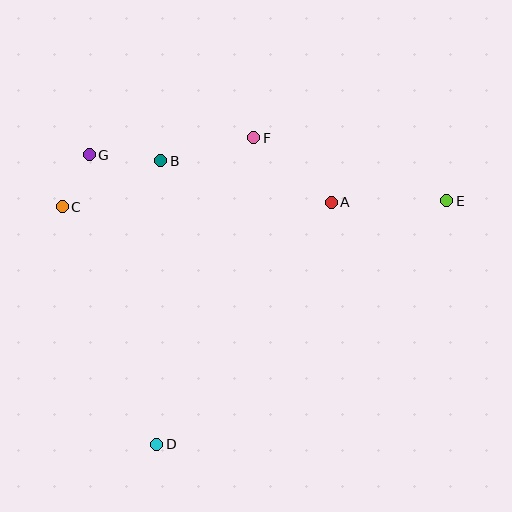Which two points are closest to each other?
Points C and G are closest to each other.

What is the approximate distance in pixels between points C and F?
The distance between C and F is approximately 204 pixels.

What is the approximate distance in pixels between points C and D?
The distance between C and D is approximately 256 pixels.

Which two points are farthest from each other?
Points C and E are farthest from each other.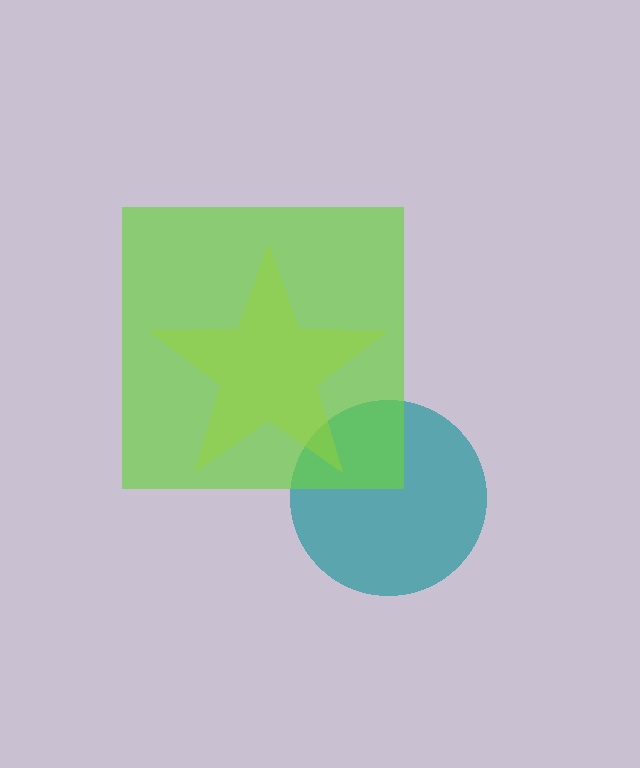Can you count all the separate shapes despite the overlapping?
Yes, there are 3 separate shapes.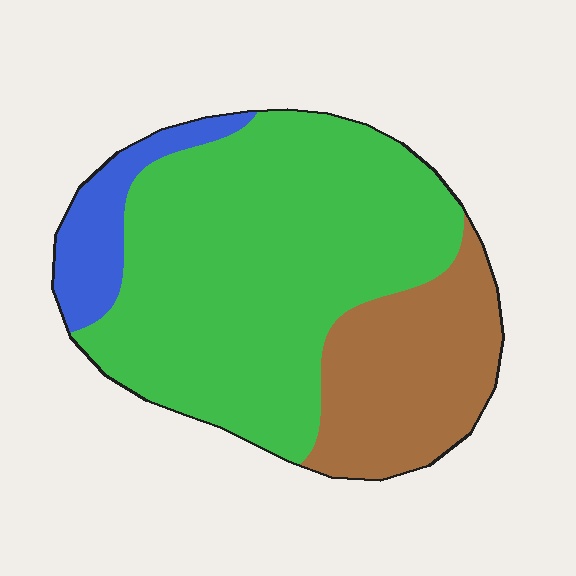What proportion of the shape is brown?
Brown takes up about one quarter (1/4) of the shape.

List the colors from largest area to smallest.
From largest to smallest: green, brown, blue.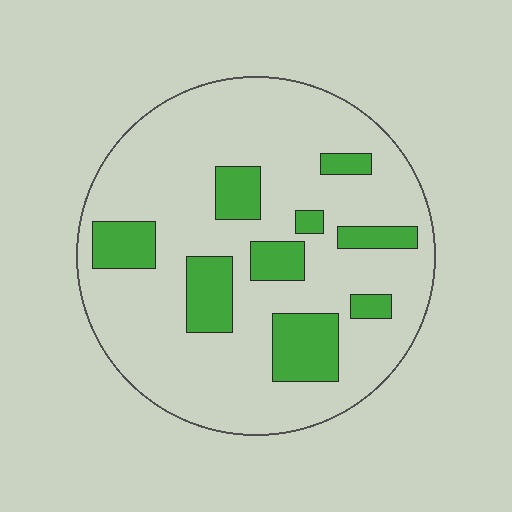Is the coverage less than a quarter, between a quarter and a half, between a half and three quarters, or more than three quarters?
Less than a quarter.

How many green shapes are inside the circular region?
9.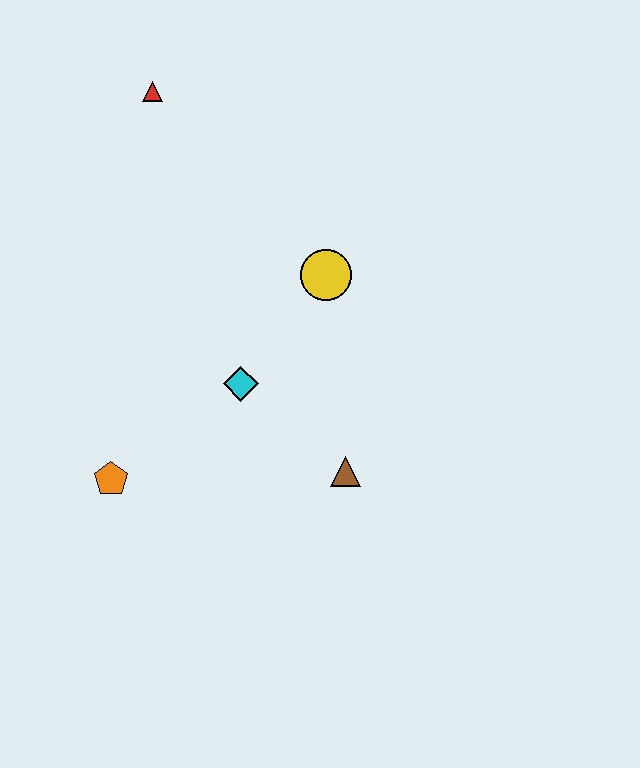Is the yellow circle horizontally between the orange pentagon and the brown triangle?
Yes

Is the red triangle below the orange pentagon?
No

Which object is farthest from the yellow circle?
The orange pentagon is farthest from the yellow circle.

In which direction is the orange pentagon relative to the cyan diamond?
The orange pentagon is to the left of the cyan diamond.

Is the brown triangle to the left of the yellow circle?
No